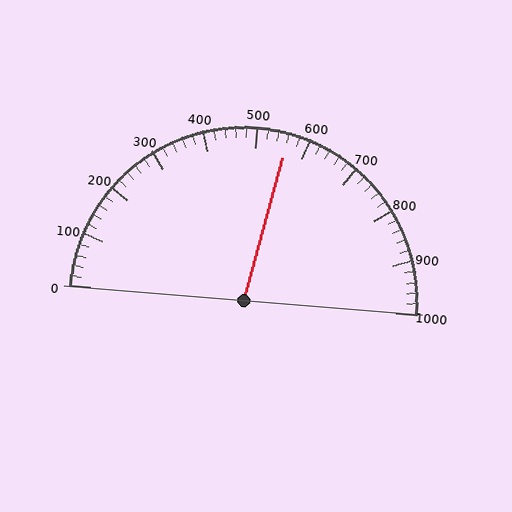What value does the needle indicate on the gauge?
The needle indicates approximately 560.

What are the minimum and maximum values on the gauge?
The gauge ranges from 0 to 1000.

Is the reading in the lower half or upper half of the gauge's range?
The reading is in the upper half of the range (0 to 1000).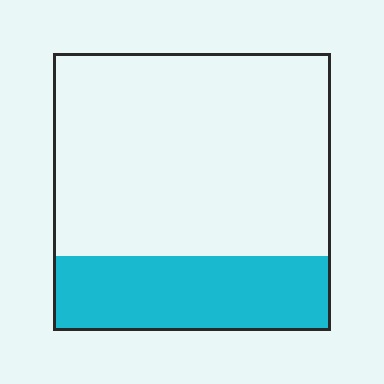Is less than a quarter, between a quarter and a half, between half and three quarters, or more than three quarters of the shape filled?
Between a quarter and a half.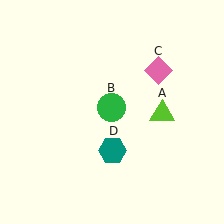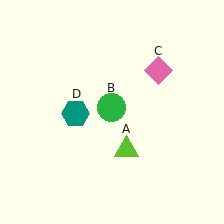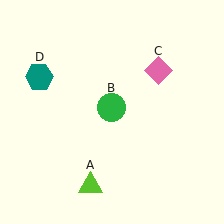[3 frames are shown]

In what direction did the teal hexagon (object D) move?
The teal hexagon (object D) moved up and to the left.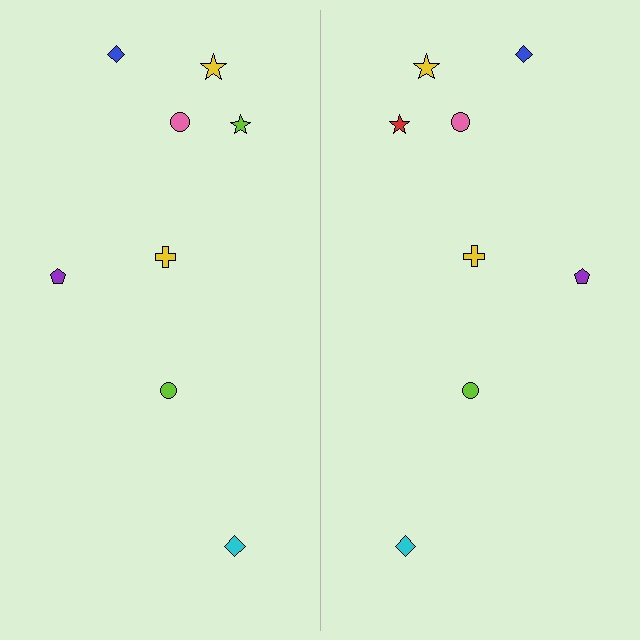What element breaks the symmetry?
The red star on the right side breaks the symmetry — its mirror counterpart is lime.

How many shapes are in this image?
There are 16 shapes in this image.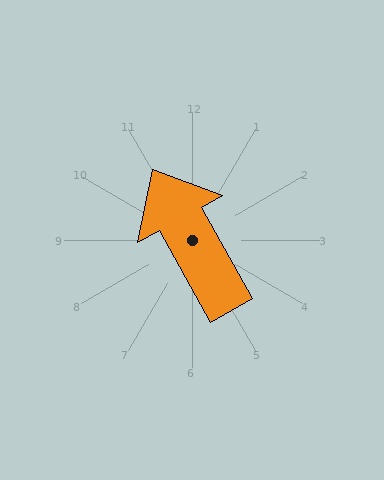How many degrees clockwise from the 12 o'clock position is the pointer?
Approximately 331 degrees.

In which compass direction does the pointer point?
Northwest.